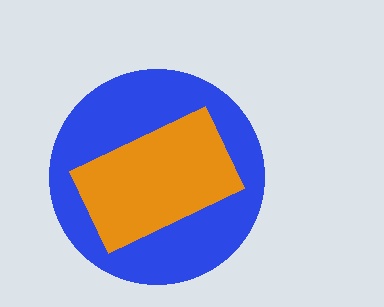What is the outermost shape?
The blue circle.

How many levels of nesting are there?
2.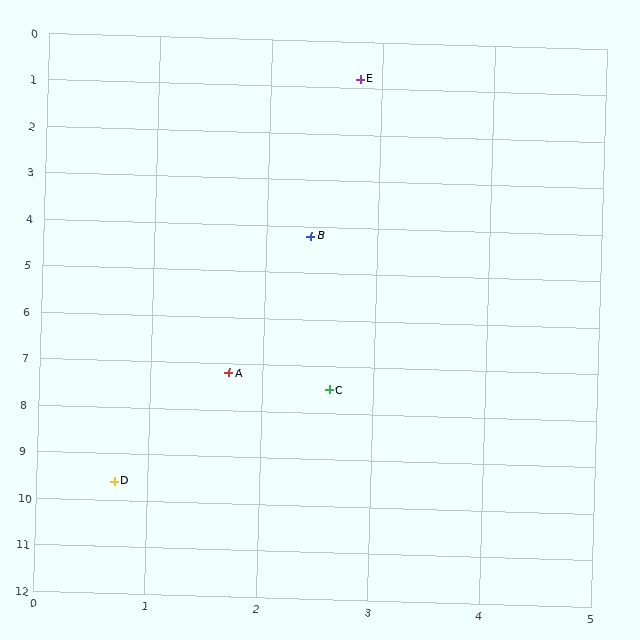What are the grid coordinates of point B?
Point B is at approximately (2.4, 4.2).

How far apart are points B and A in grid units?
Points B and A are about 3.1 grid units apart.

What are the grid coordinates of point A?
Point A is at approximately (1.7, 7.2).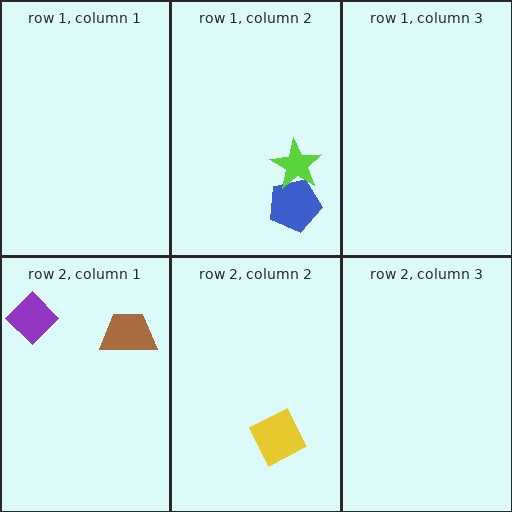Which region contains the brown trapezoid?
The row 2, column 1 region.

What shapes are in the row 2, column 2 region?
The yellow square.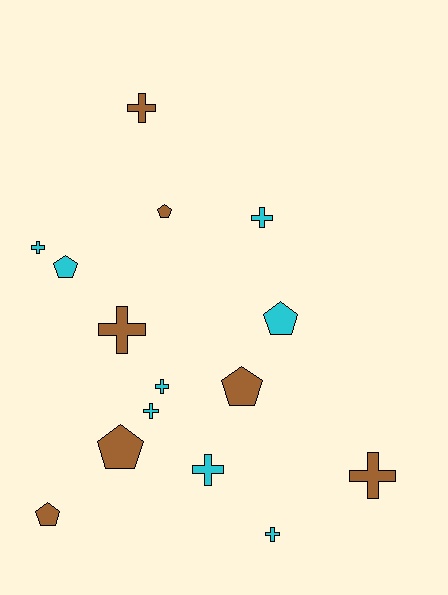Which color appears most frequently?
Cyan, with 8 objects.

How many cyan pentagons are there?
There are 2 cyan pentagons.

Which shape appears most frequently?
Cross, with 9 objects.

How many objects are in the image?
There are 15 objects.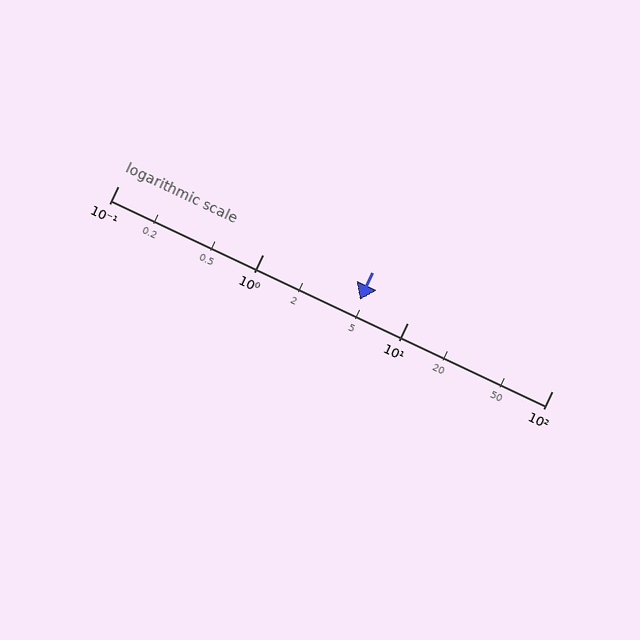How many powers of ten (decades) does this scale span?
The scale spans 3 decades, from 0.1 to 100.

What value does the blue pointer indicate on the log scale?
The pointer indicates approximately 4.7.